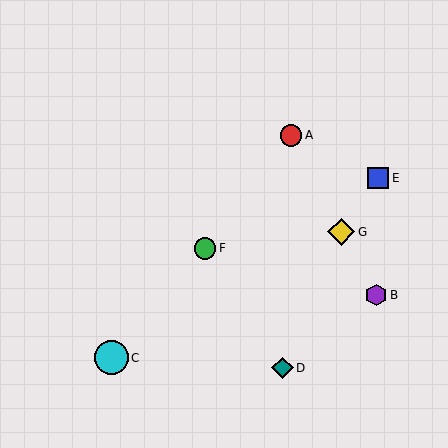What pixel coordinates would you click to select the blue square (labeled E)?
Click at (378, 178) to select the blue square E.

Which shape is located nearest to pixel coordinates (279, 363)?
The teal diamond (labeled D) at (283, 368) is nearest to that location.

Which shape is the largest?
The cyan circle (labeled C) is the largest.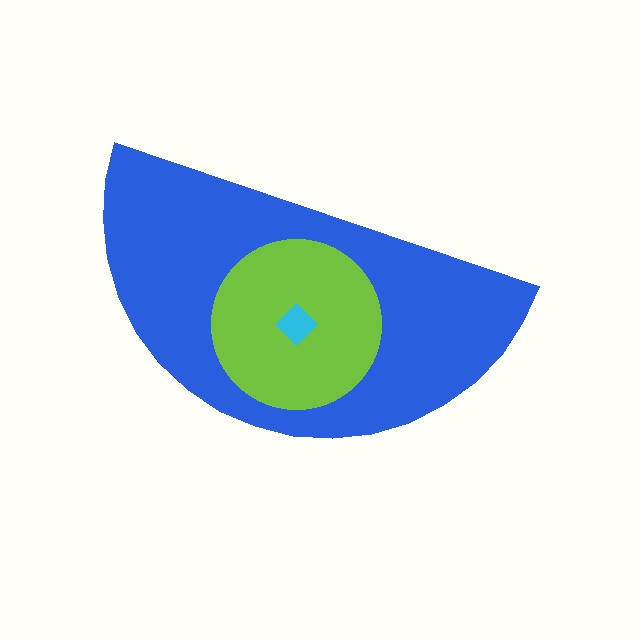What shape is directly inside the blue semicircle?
The lime circle.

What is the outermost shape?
The blue semicircle.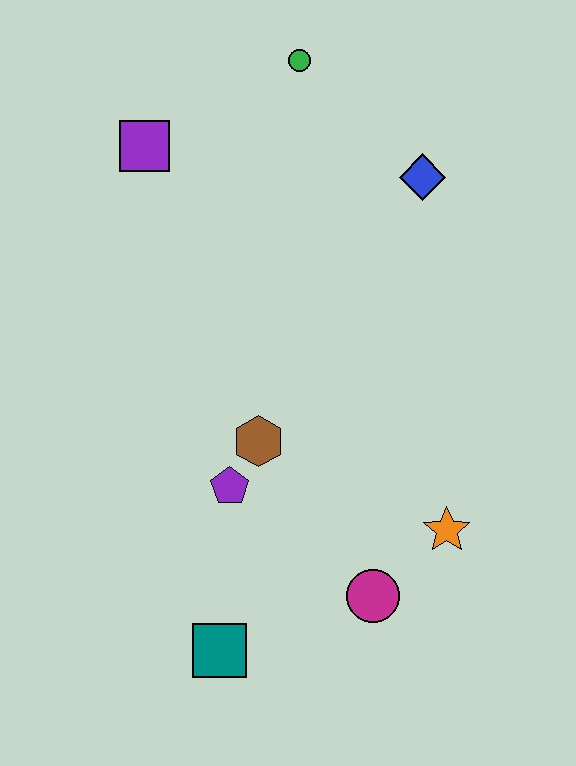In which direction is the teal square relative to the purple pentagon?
The teal square is below the purple pentagon.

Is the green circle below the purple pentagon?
No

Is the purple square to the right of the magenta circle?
No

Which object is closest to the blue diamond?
The green circle is closest to the blue diamond.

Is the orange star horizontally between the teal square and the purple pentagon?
No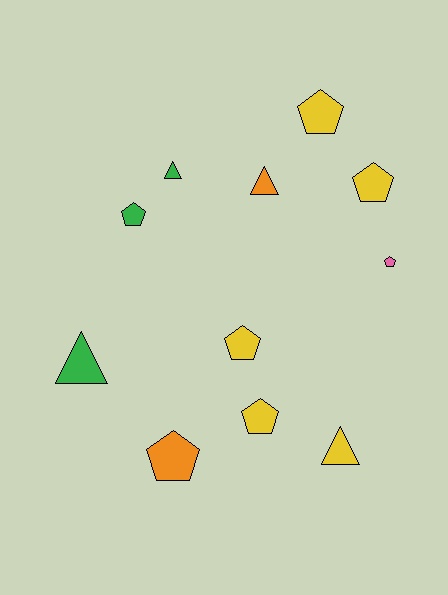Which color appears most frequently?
Yellow, with 5 objects.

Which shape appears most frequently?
Pentagon, with 7 objects.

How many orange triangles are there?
There is 1 orange triangle.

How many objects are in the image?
There are 11 objects.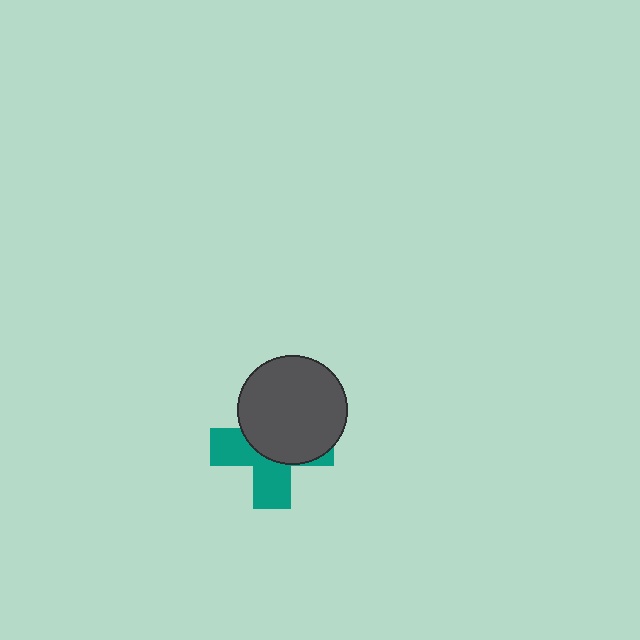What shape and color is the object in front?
The object in front is a dark gray circle.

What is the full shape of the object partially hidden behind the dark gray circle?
The partially hidden object is a teal cross.